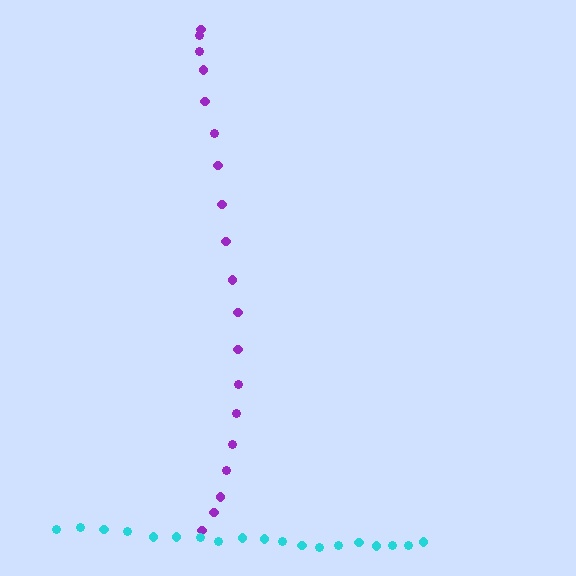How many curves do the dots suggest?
There are 2 distinct paths.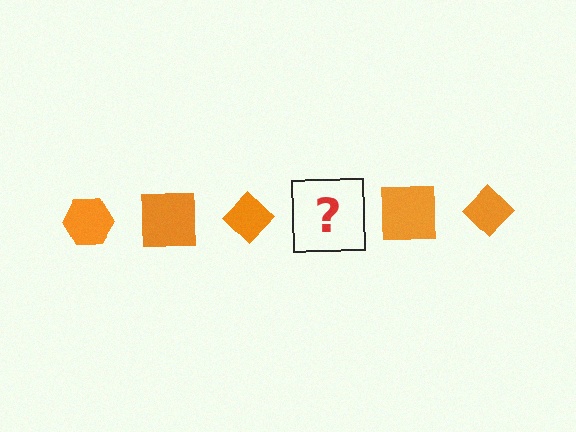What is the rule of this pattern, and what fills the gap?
The rule is that the pattern cycles through hexagon, square, diamond shapes in orange. The gap should be filled with an orange hexagon.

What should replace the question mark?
The question mark should be replaced with an orange hexagon.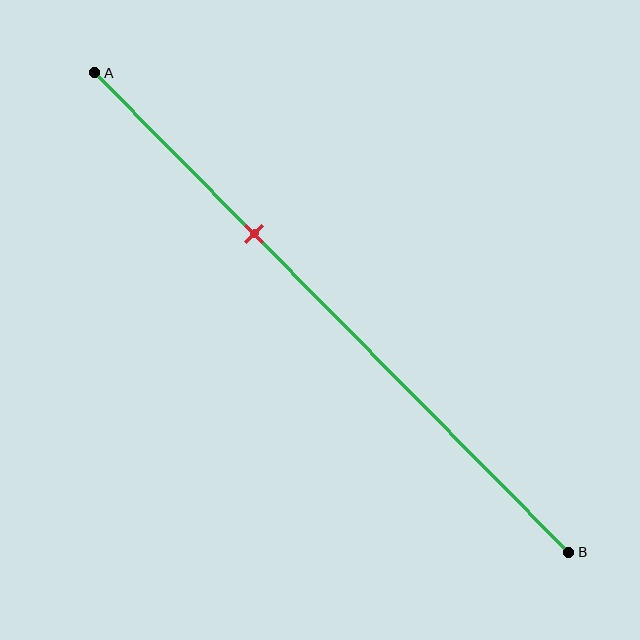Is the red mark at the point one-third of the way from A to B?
Yes, the mark is approximately at the one-third point.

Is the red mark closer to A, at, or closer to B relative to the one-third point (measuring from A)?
The red mark is approximately at the one-third point of segment AB.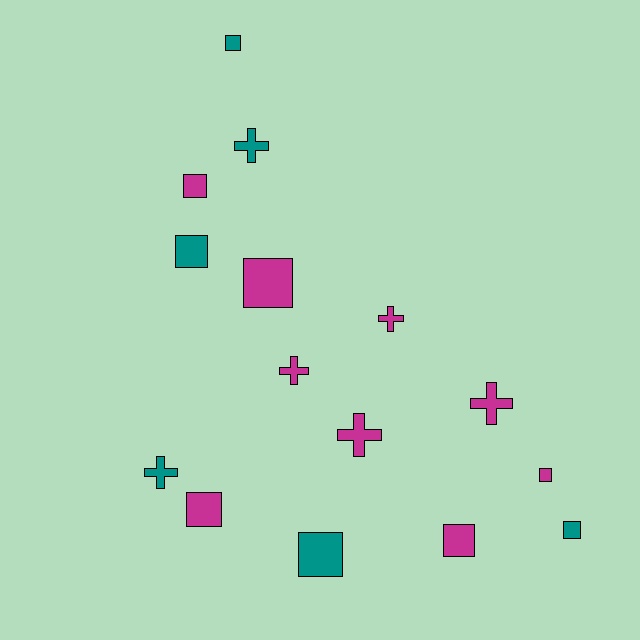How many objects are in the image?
There are 15 objects.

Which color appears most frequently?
Magenta, with 9 objects.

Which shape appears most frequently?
Square, with 9 objects.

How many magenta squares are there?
There are 5 magenta squares.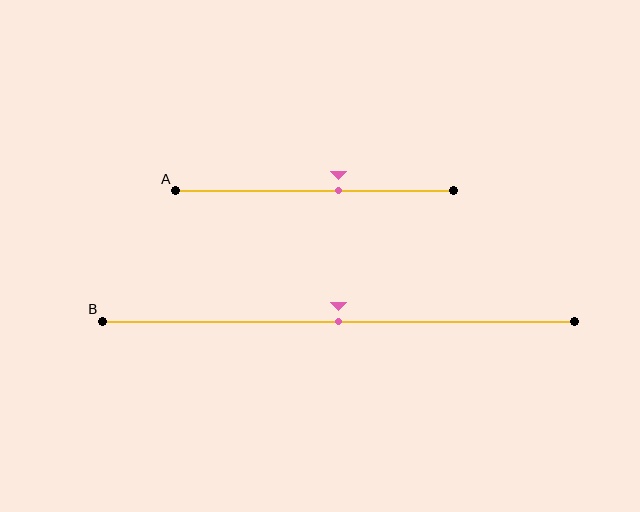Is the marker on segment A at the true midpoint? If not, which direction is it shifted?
No, the marker on segment A is shifted to the right by about 9% of the segment length.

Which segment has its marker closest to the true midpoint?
Segment B has its marker closest to the true midpoint.